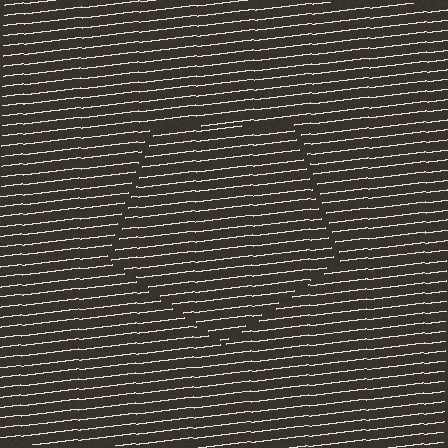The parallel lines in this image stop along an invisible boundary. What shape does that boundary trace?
An illusory pentagon. The interior of the shape contains the same grating, shifted by half a period — the contour is defined by the phase discontinuity where line-ends from the inner and outer gratings abut.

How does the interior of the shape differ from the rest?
The interior of the shape contains the same grating, shifted by half a period — the contour is defined by the phase discontinuity where line-ends from the inner and outer gratings abut.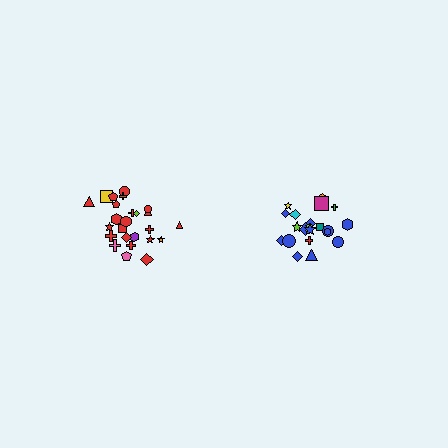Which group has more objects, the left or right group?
The left group.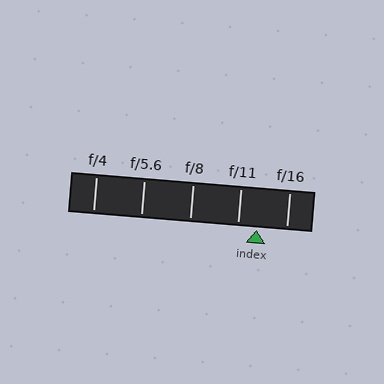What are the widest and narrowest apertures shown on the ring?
The widest aperture shown is f/4 and the narrowest is f/16.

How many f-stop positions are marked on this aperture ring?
There are 5 f-stop positions marked.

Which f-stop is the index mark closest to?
The index mark is closest to f/11.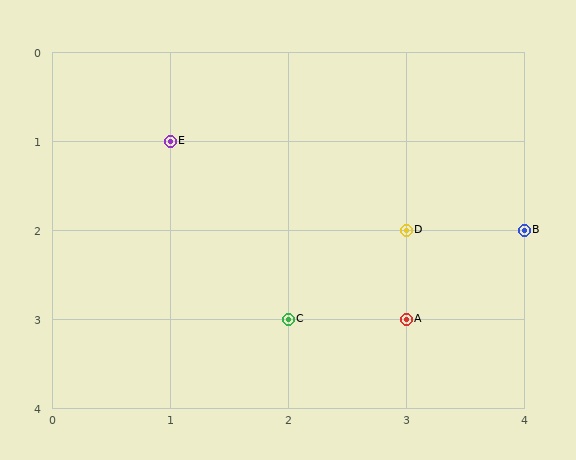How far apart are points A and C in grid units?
Points A and C are 1 column apart.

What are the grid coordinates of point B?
Point B is at grid coordinates (4, 2).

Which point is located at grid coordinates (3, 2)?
Point D is at (3, 2).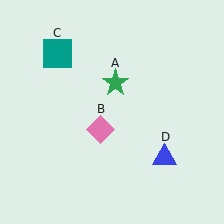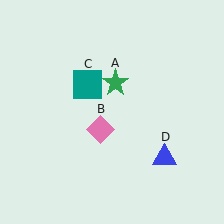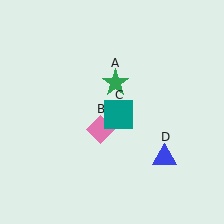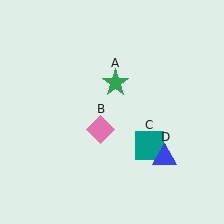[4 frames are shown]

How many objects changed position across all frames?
1 object changed position: teal square (object C).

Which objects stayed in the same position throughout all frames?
Green star (object A) and pink diamond (object B) and blue triangle (object D) remained stationary.